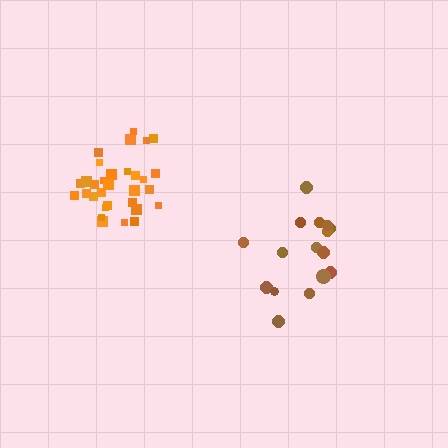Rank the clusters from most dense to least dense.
orange, brown.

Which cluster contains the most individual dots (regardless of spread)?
Orange (31).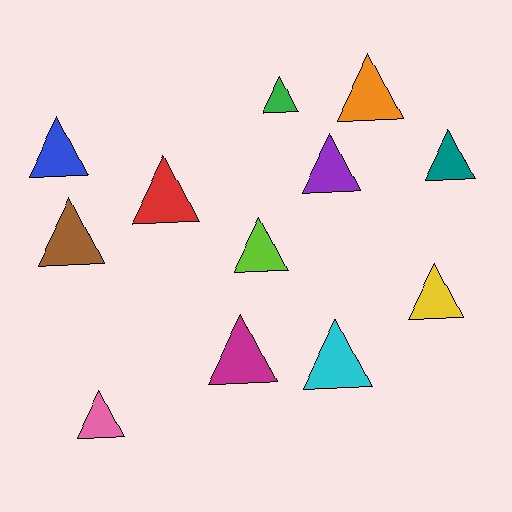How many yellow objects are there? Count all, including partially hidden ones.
There is 1 yellow object.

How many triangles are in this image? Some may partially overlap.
There are 12 triangles.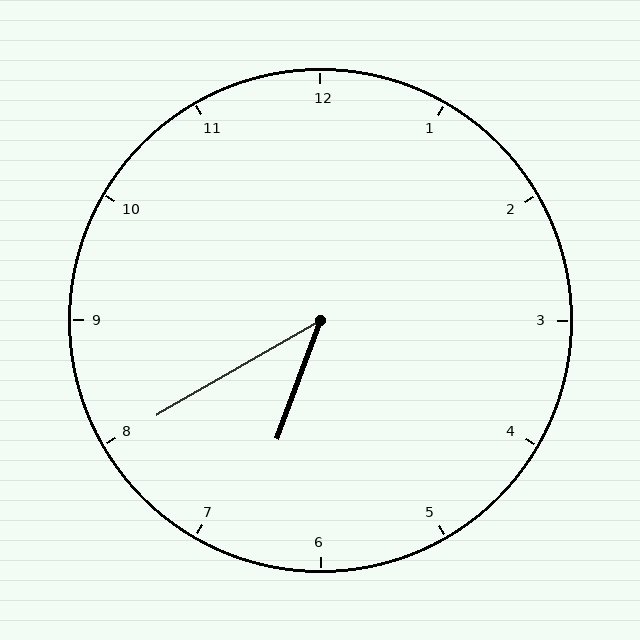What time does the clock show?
6:40.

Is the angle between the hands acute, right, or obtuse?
It is acute.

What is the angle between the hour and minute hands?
Approximately 40 degrees.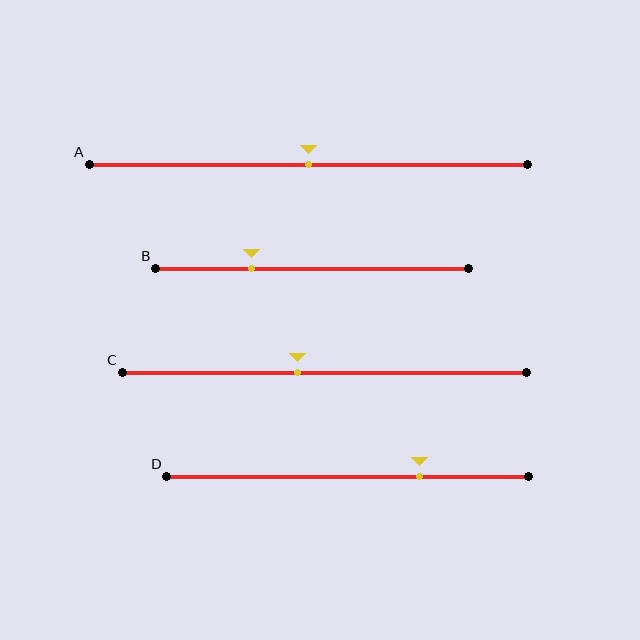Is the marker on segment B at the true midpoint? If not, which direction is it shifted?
No, the marker on segment B is shifted to the left by about 19% of the segment length.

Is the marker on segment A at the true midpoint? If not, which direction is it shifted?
Yes, the marker on segment A is at the true midpoint.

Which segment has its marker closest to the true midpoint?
Segment A has its marker closest to the true midpoint.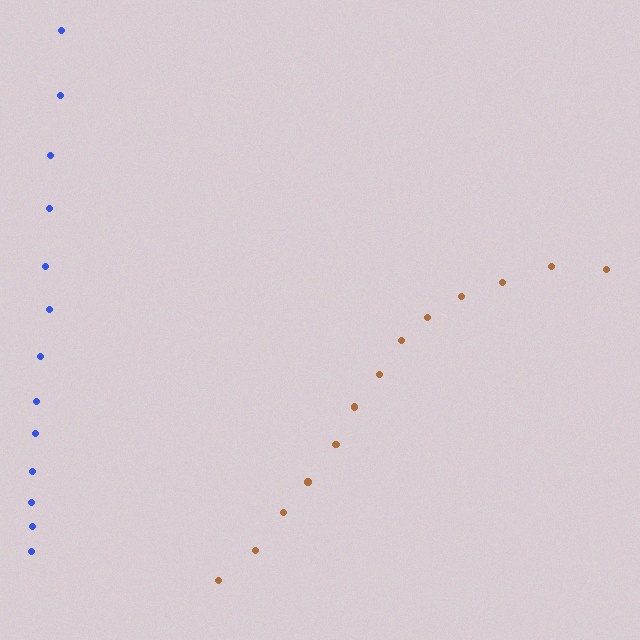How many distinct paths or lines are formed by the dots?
There are 2 distinct paths.